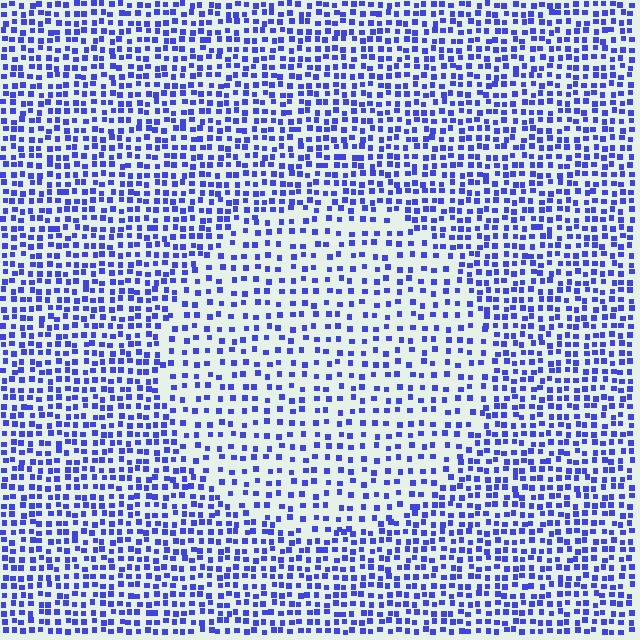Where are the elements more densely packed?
The elements are more densely packed outside the circle boundary.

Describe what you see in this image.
The image contains small blue elements arranged at two different densities. A circle-shaped region is visible where the elements are less densely packed than the surrounding area.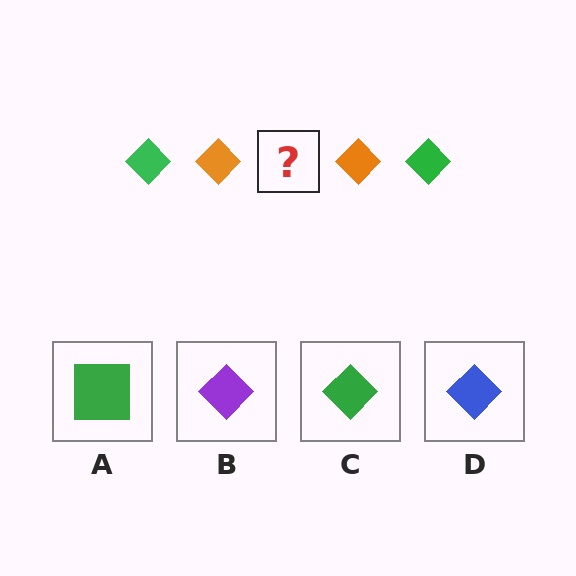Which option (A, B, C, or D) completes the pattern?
C.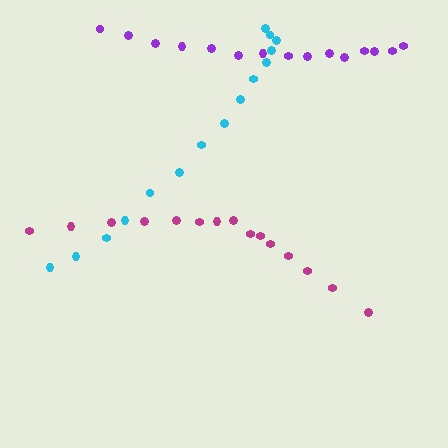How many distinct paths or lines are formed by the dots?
There are 3 distinct paths.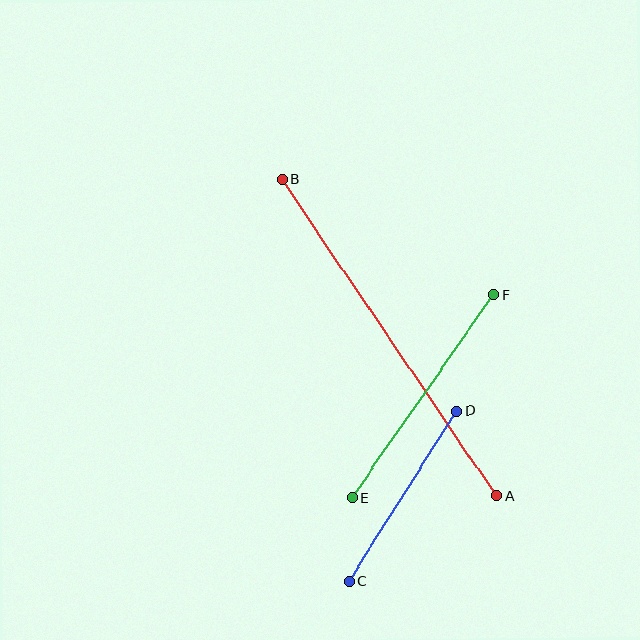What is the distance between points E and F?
The distance is approximately 247 pixels.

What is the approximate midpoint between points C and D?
The midpoint is at approximately (403, 496) pixels.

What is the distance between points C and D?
The distance is approximately 201 pixels.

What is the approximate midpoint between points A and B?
The midpoint is at approximately (389, 338) pixels.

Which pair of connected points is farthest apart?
Points A and B are farthest apart.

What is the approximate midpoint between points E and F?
The midpoint is at approximately (423, 396) pixels.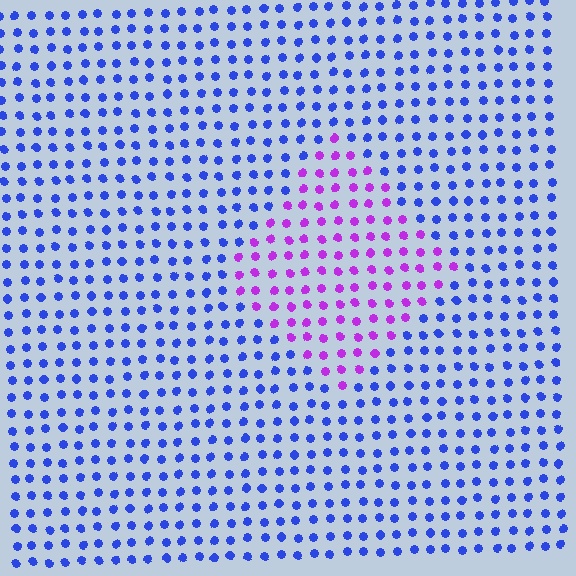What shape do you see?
I see a diamond.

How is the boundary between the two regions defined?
The boundary is defined purely by a slight shift in hue (about 57 degrees). Spacing, size, and orientation are identical on both sides.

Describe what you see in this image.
The image is filled with small blue elements in a uniform arrangement. A diamond-shaped region is visible where the elements are tinted to a slightly different hue, forming a subtle color boundary.